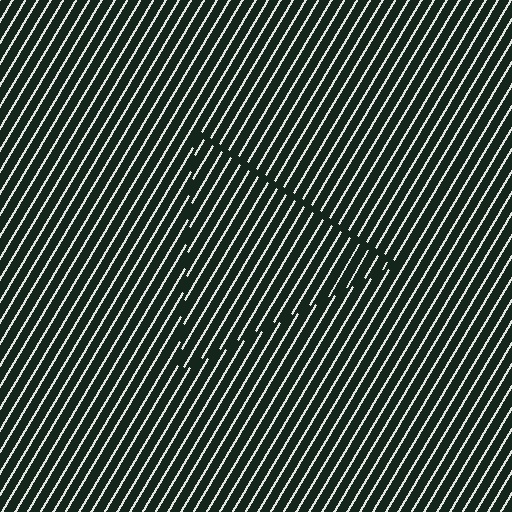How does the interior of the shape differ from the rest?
The interior of the shape contains the same grating, shifted by half a period — the contour is defined by the phase discontinuity where line-ends from the inner and outer gratings abut.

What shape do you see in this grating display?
An illusory triangle. The interior of the shape contains the same grating, shifted by half a period — the contour is defined by the phase discontinuity where line-ends from the inner and outer gratings abut.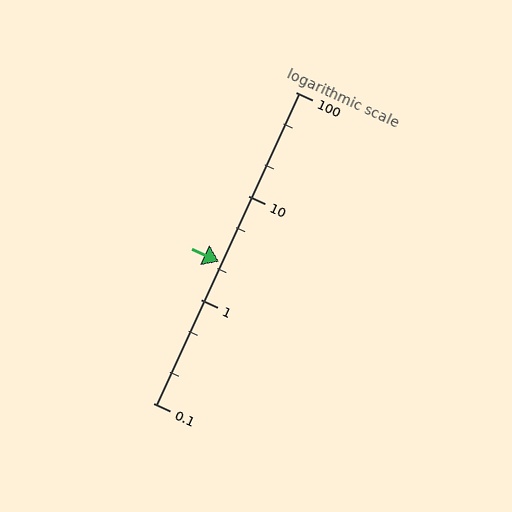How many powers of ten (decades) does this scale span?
The scale spans 3 decades, from 0.1 to 100.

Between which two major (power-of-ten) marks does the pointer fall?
The pointer is between 1 and 10.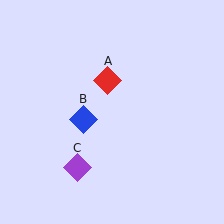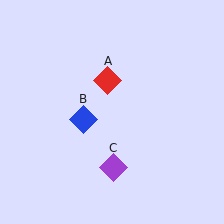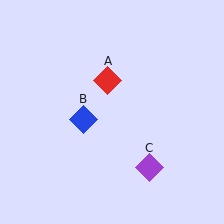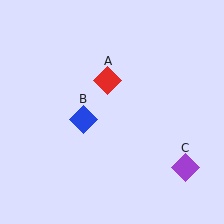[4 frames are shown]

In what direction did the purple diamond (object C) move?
The purple diamond (object C) moved right.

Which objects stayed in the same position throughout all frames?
Red diamond (object A) and blue diamond (object B) remained stationary.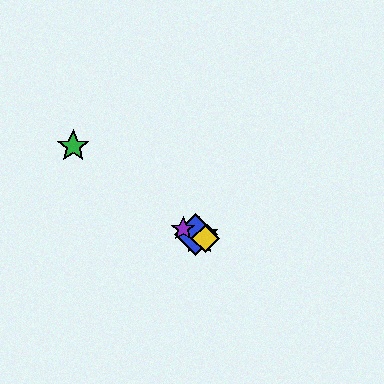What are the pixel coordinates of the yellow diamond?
The yellow diamond is at (205, 238).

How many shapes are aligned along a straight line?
4 shapes (the red star, the blue diamond, the yellow diamond, the purple star) are aligned along a straight line.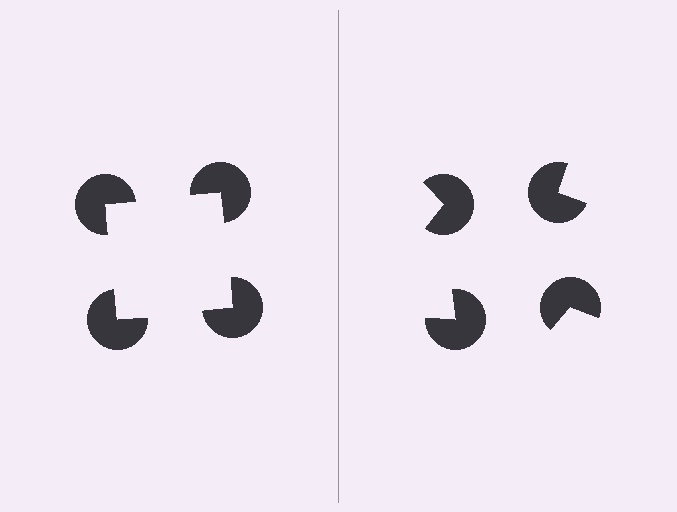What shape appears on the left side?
An illusory square.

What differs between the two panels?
The pac-man discs are positioned identically on both sides; only the wedge orientations differ. On the left they align to a square; on the right they are misaligned.